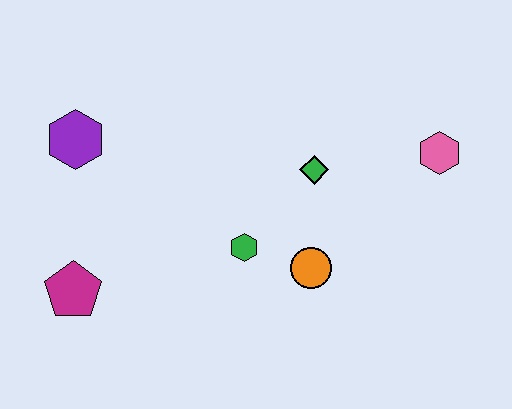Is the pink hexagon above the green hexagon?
Yes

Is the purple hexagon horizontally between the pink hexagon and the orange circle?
No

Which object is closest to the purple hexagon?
The magenta pentagon is closest to the purple hexagon.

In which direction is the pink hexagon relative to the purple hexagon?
The pink hexagon is to the right of the purple hexagon.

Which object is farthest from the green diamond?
The magenta pentagon is farthest from the green diamond.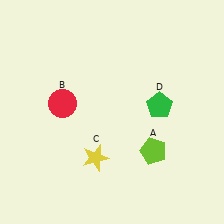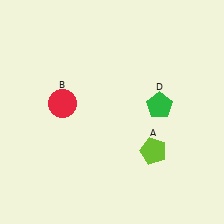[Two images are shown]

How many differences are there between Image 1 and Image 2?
There is 1 difference between the two images.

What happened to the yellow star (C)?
The yellow star (C) was removed in Image 2. It was in the bottom-left area of Image 1.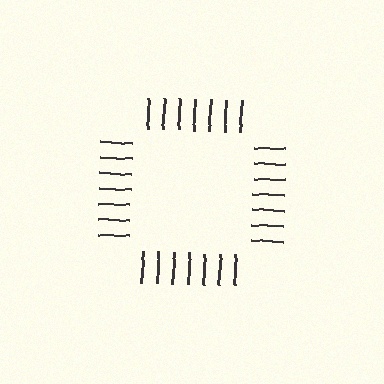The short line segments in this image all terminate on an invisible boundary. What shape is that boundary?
An illusory square — the line segments terminate on its edges but no continuous stroke is drawn.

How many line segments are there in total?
28 — 7 along each of the 4 edges.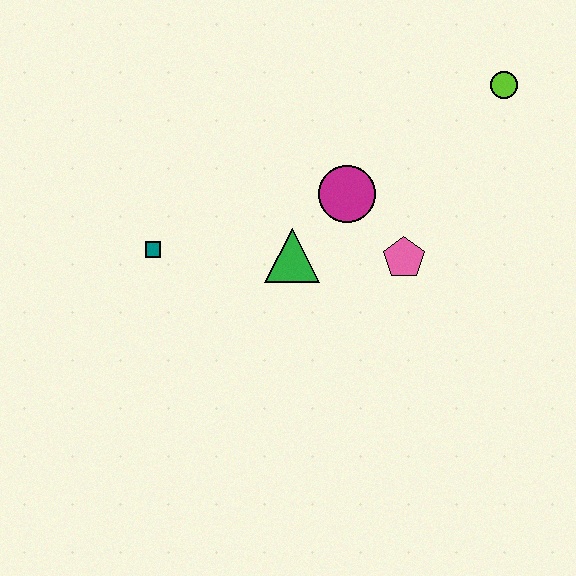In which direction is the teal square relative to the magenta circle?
The teal square is to the left of the magenta circle.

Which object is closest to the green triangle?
The magenta circle is closest to the green triangle.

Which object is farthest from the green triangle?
The lime circle is farthest from the green triangle.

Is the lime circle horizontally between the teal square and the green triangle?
No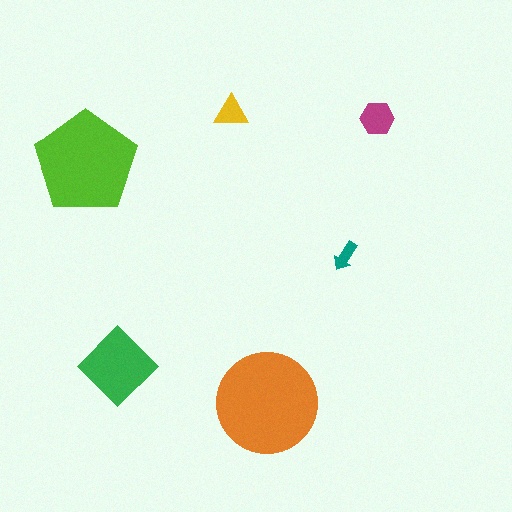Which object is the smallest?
The teal arrow.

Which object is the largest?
The orange circle.